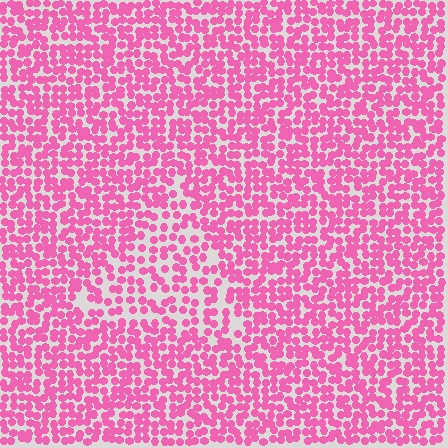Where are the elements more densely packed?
The elements are more densely packed outside the triangle boundary.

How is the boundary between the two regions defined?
The boundary is defined by a change in element density (approximately 1.6x ratio). All elements are the same color, size, and shape.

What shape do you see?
I see a triangle.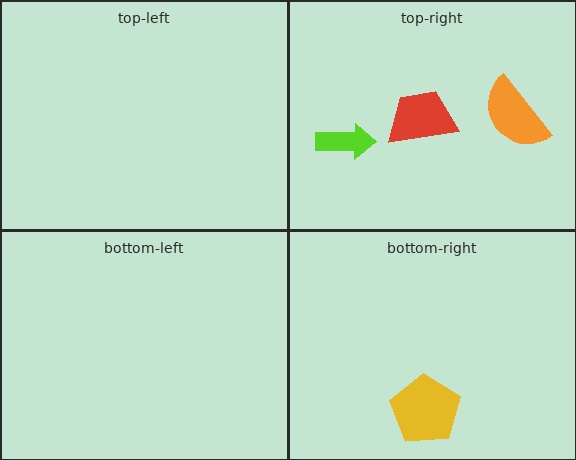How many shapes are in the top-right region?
3.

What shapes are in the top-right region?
The lime arrow, the red trapezoid, the orange semicircle.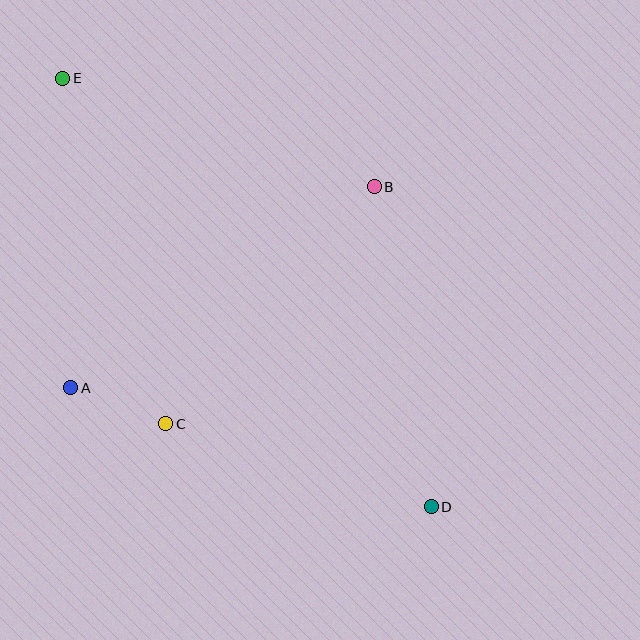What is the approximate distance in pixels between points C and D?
The distance between C and D is approximately 278 pixels.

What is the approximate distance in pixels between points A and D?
The distance between A and D is approximately 379 pixels.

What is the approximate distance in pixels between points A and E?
The distance between A and E is approximately 310 pixels.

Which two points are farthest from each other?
Points D and E are farthest from each other.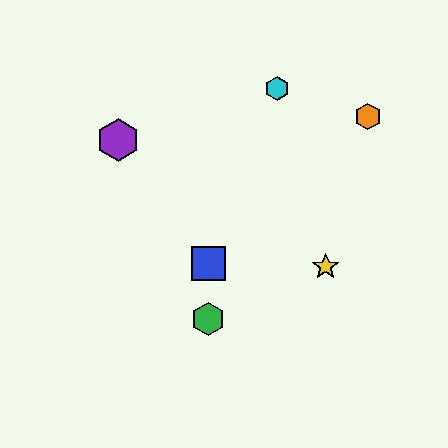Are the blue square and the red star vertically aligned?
Yes, both are at x≈208.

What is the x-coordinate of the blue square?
The blue square is at x≈208.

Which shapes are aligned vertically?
The red star, the blue square, the green hexagon are aligned vertically.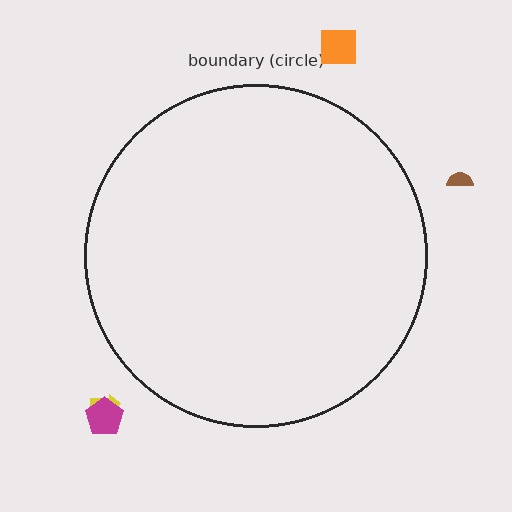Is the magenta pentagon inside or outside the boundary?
Outside.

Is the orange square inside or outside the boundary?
Outside.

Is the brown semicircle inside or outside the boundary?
Outside.